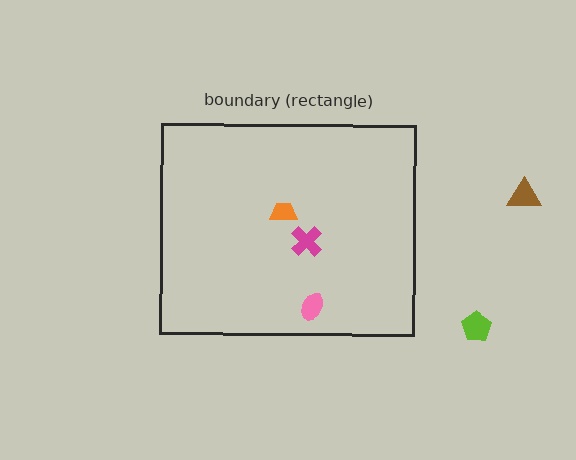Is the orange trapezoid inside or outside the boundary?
Inside.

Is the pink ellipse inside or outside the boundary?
Inside.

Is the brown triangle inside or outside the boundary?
Outside.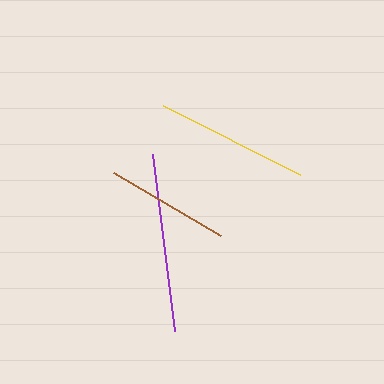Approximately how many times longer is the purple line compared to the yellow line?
The purple line is approximately 1.2 times the length of the yellow line.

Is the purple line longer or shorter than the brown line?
The purple line is longer than the brown line.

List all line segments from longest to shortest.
From longest to shortest: purple, yellow, brown.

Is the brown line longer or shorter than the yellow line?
The yellow line is longer than the brown line.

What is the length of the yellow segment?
The yellow segment is approximately 153 pixels long.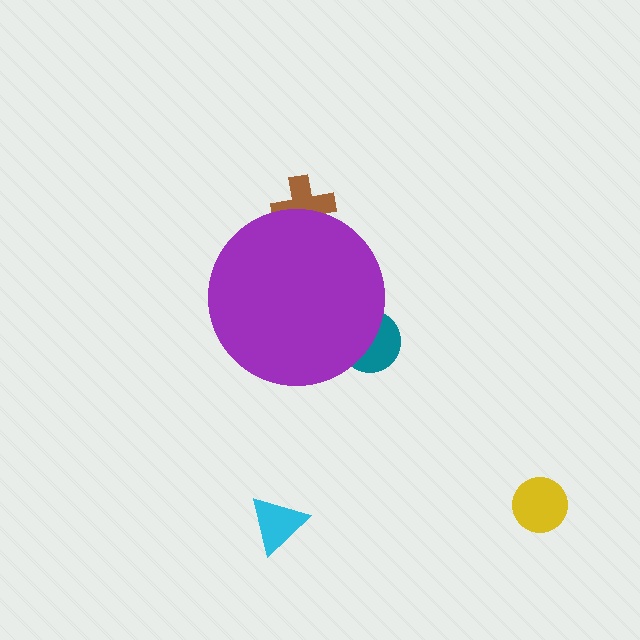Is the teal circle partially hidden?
Yes, the teal circle is partially hidden behind the purple circle.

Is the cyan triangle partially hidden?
No, the cyan triangle is fully visible.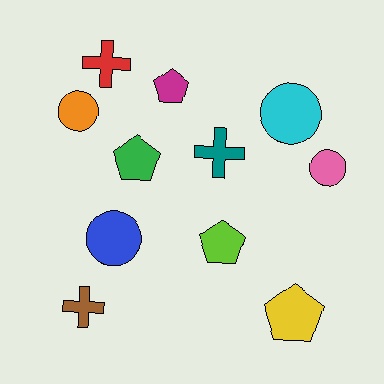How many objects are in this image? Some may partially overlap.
There are 11 objects.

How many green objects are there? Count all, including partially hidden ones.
There is 1 green object.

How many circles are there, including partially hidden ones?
There are 4 circles.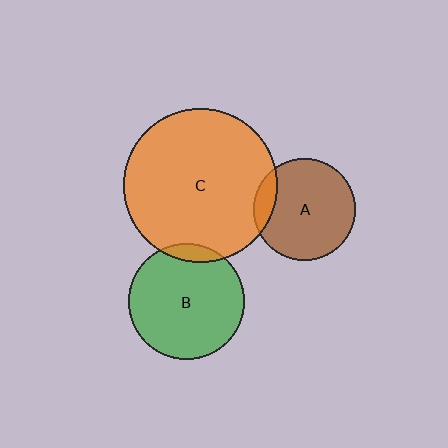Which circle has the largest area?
Circle C (orange).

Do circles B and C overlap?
Yes.